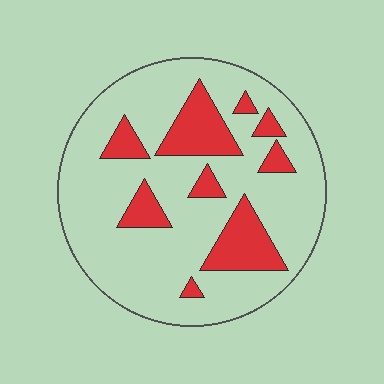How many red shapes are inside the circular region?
9.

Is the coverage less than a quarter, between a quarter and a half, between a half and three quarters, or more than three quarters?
Less than a quarter.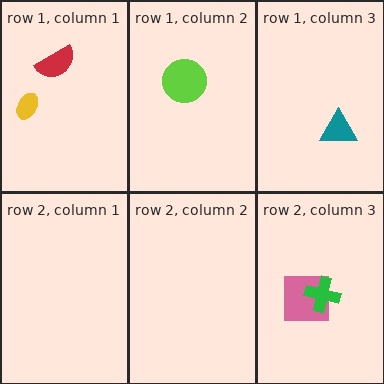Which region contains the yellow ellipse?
The row 1, column 1 region.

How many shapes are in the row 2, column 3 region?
2.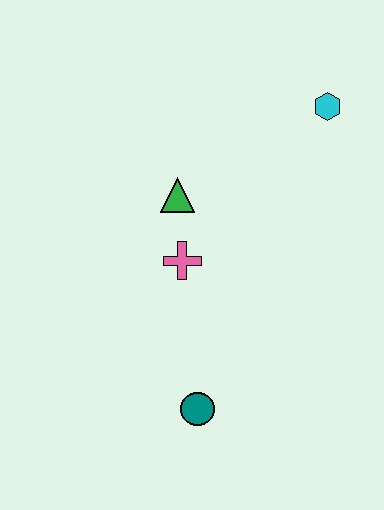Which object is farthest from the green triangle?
The teal circle is farthest from the green triangle.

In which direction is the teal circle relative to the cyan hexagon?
The teal circle is below the cyan hexagon.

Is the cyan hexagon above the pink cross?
Yes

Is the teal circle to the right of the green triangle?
Yes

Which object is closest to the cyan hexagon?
The green triangle is closest to the cyan hexagon.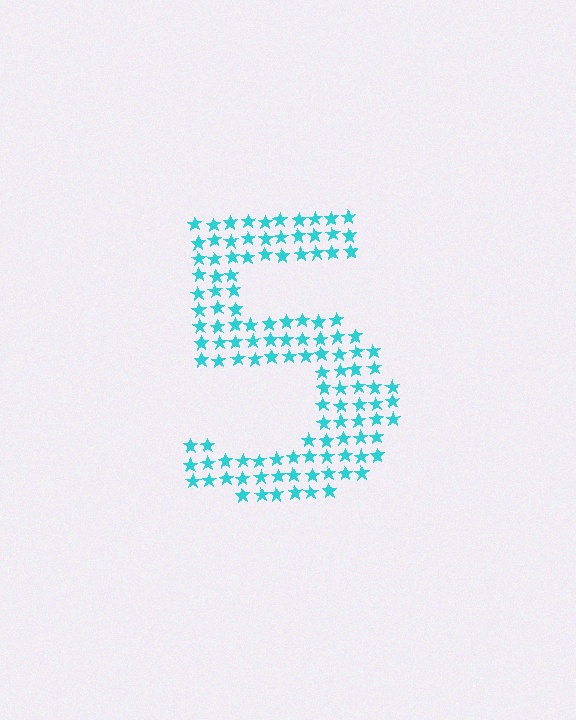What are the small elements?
The small elements are stars.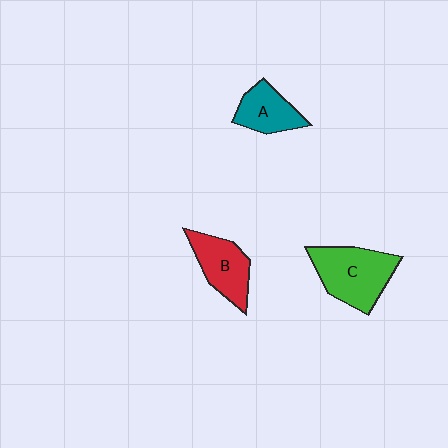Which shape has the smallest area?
Shape A (teal).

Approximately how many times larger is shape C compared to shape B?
Approximately 1.4 times.